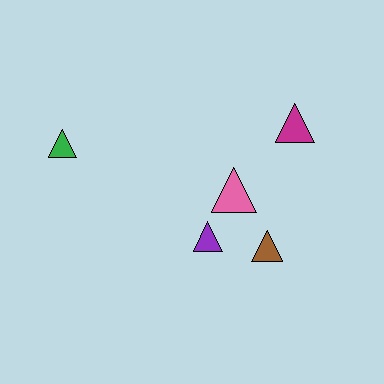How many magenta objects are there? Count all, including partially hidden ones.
There is 1 magenta object.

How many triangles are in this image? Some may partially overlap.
There are 5 triangles.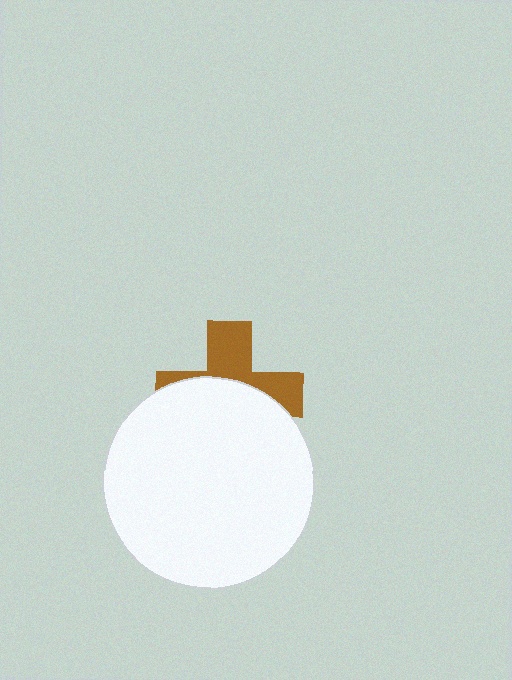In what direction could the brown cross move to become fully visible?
The brown cross could move up. That would shift it out from behind the white circle entirely.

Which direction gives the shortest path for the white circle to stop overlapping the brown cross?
Moving down gives the shortest separation.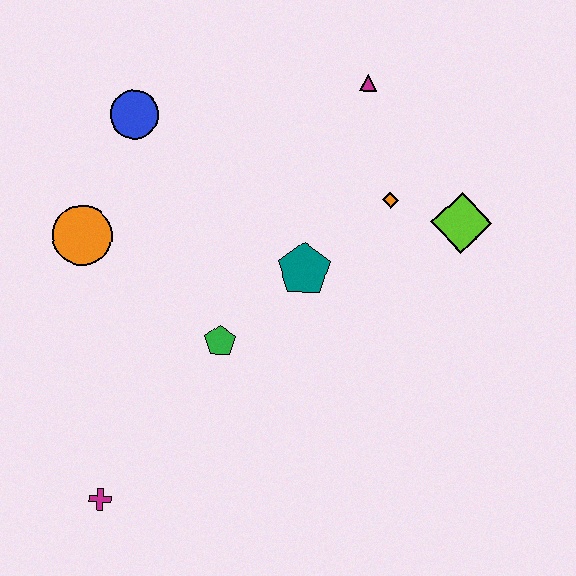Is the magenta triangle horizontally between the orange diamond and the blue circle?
Yes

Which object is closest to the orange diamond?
The lime diamond is closest to the orange diamond.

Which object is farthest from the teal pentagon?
The magenta cross is farthest from the teal pentagon.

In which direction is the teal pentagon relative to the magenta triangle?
The teal pentagon is below the magenta triangle.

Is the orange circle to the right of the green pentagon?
No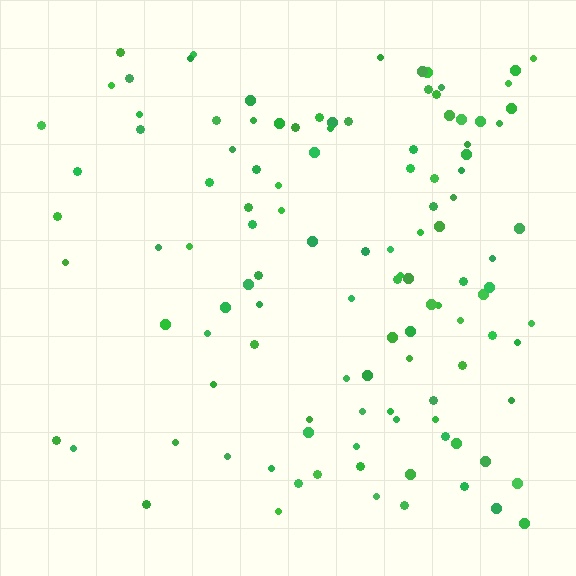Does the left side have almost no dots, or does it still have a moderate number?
Still a moderate number, just noticeably fewer than the right.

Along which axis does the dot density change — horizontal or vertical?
Horizontal.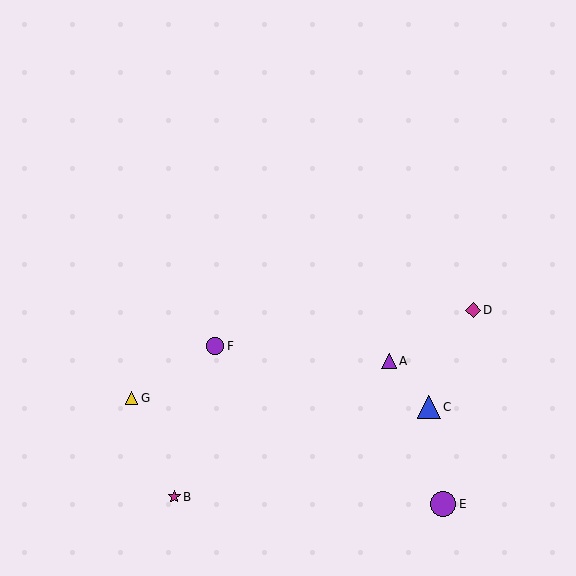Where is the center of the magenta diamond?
The center of the magenta diamond is at (473, 310).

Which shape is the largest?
The purple circle (labeled E) is the largest.